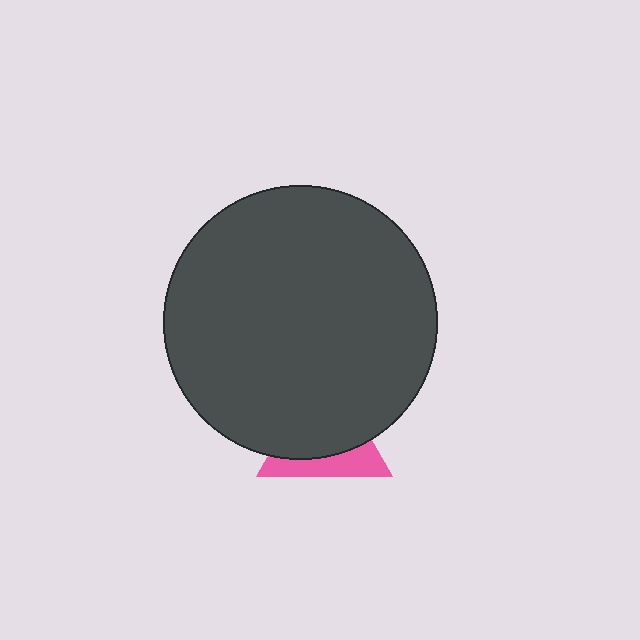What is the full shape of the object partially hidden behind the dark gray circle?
The partially hidden object is a pink triangle.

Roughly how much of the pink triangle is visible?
A small part of it is visible (roughly 35%).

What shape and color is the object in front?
The object in front is a dark gray circle.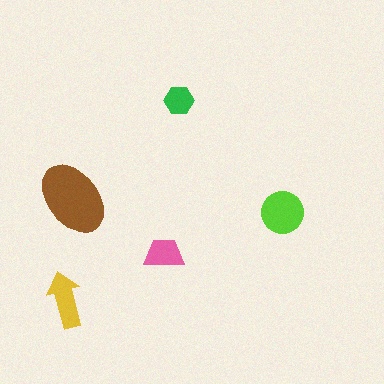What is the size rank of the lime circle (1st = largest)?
2nd.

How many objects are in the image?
There are 5 objects in the image.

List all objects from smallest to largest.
The green hexagon, the pink trapezoid, the yellow arrow, the lime circle, the brown ellipse.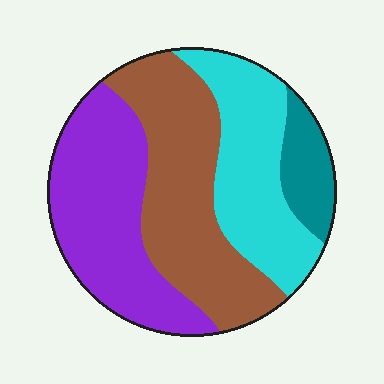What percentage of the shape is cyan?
Cyan takes up between a sixth and a third of the shape.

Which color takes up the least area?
Teal, at roughly 10%.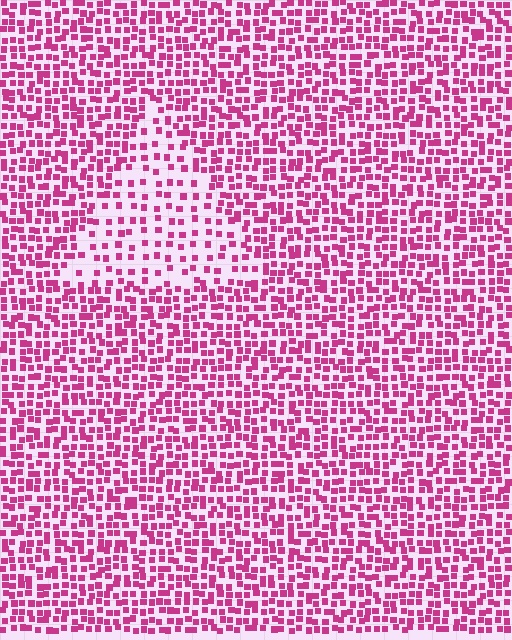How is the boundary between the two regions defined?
The boundary is defined by a change in element density (approximately 2.1x ratio). All elements are the same color, size, and shape.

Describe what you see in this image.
The image contains small magenta elements arranged at two different densities. A triangle-shaped region is visible where the elements are less densely packed than the surrounding area.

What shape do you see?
I see a triangle.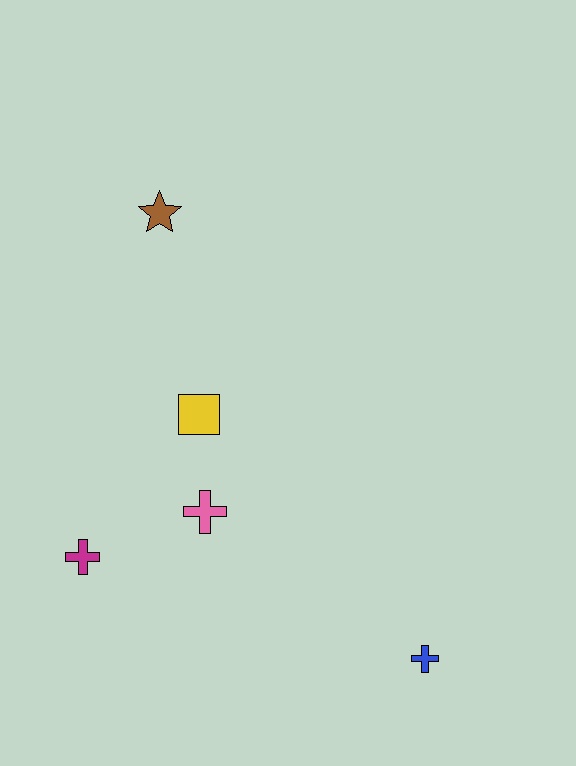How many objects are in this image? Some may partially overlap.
There are 5 objects.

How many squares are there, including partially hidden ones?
There is 1 square.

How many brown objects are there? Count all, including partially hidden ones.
There is 1 brown object.